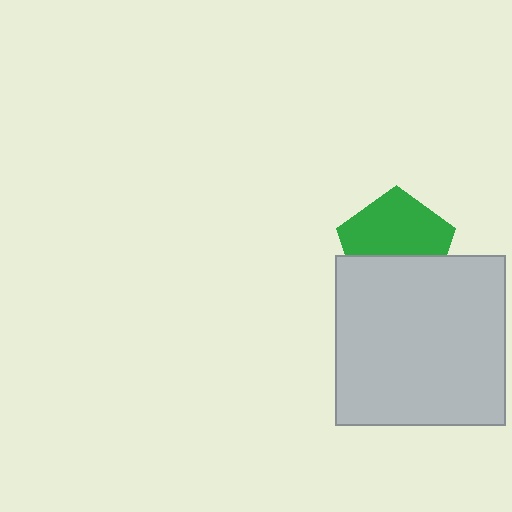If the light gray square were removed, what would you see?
You would see the complete green pentagon.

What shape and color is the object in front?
The object in front is a light gray square.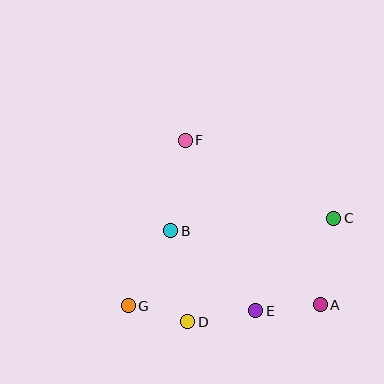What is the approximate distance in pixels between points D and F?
The distance between D and F is approximately 182 pixels.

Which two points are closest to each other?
Points D and G are closest to each other.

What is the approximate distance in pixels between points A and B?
The distance between A and B is approximately 167 pixels.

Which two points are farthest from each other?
Points C and G are farthest from each other.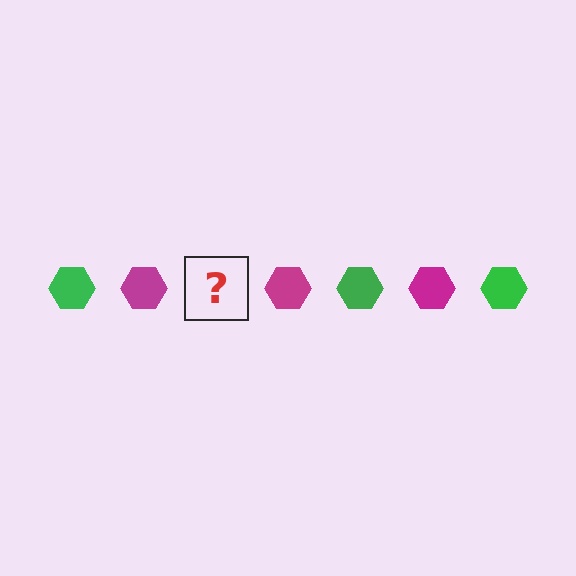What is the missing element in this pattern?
The missing element is a green hexagon.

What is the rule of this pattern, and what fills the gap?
The rule is that the pattern cycles through green, magenta hexagons. The gap should be filled with a green hexagon.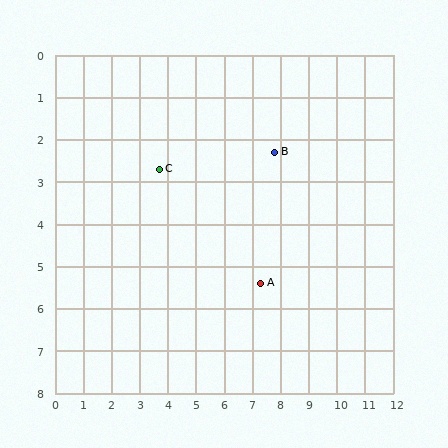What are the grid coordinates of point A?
Point A is at approximately (7.3, 5.4).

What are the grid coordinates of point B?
Point B is at approximately (7.8, 2.3).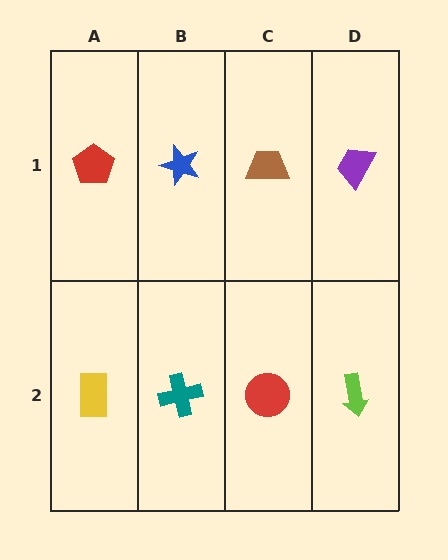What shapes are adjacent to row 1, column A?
A yellow rectangle (row 2, column A), a blue star (row 1, column B).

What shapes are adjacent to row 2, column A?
A red pentagon (row 1, column A), a teal cross (row 2, column B).